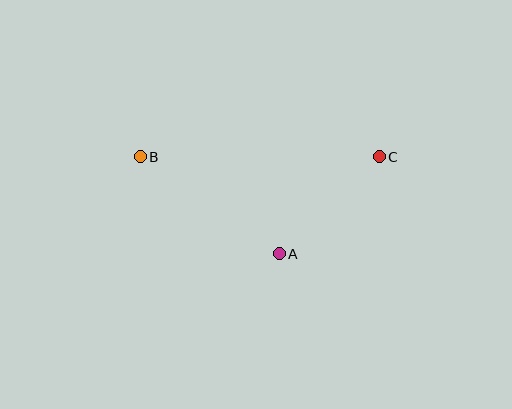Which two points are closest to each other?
Points A and C are closest to each other.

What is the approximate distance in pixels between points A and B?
The distance between A and B is approximately 170 pixels.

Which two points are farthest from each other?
Points B and C are farthest from each other.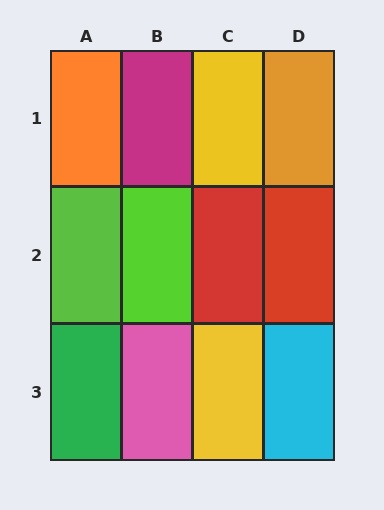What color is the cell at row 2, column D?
Red.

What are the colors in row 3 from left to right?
Green, pink, yellow, cyan.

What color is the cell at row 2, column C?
Red.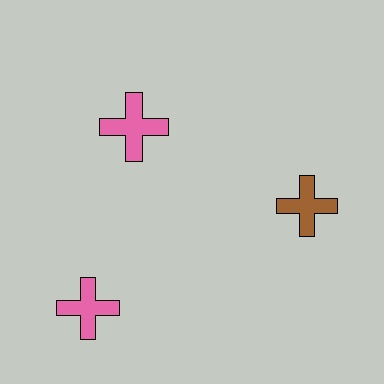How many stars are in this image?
There are no stars.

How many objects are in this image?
There are 3 objects.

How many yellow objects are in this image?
There are no yellow objects.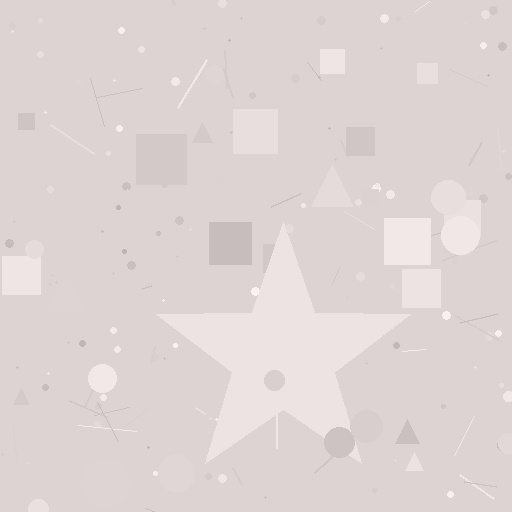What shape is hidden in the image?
A star is hidden in the image.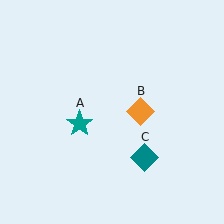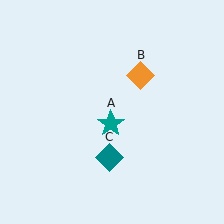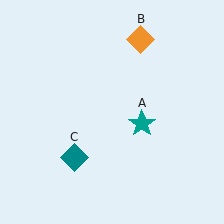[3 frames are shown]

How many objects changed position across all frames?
3 objects changed position: teal star (object A), orange diamond (object B), teal diamond (object C).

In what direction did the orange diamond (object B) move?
The orange diamond (object B) moved up.